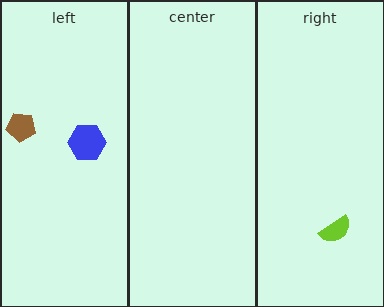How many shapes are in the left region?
2.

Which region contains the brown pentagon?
The left region.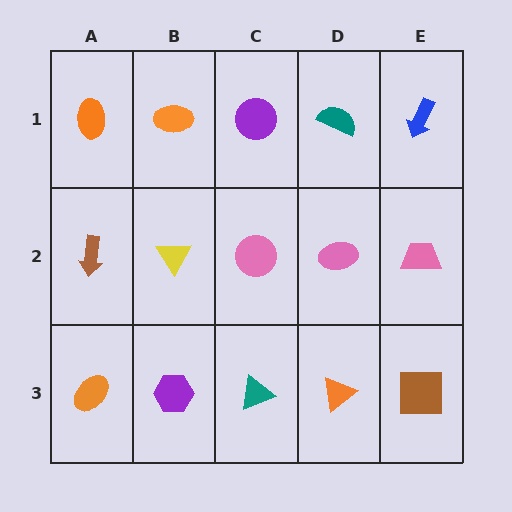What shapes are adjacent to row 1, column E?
A pink trapezoid (row 2, column E), a teal semicircle (row 1, column D).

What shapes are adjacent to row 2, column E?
A blue arrow (row 1, column E), a brown square (row 3, column E), a pink ellipse (row 2, column D).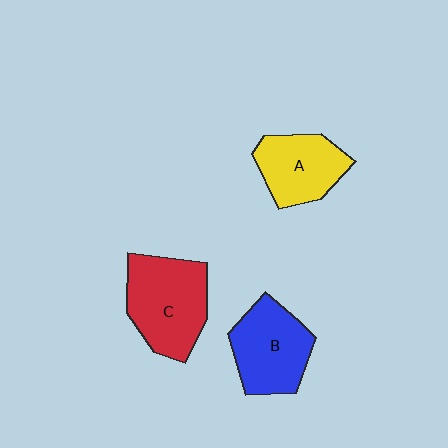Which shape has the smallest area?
Shape A (yellow).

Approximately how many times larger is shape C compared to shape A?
Approximately 1.3 times.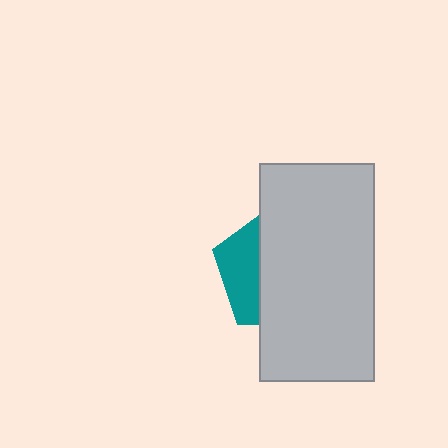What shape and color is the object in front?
The object in front is a light gray rectangle.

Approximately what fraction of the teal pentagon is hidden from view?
Roughly 68% of the teal pentagon is hidden behind the light gray rectangle.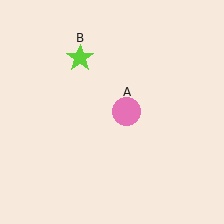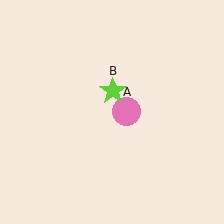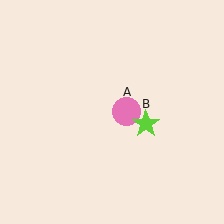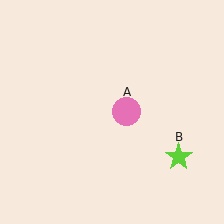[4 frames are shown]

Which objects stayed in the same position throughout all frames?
Pink circle (object A) remained stationary.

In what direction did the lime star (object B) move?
The lime star (object B) moved down and to the right.